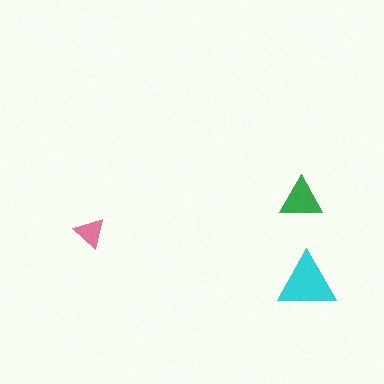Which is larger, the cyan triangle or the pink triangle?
The cyan one.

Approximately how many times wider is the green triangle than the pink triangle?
About 1.5 times wider.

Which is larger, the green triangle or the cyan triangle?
The cyan one.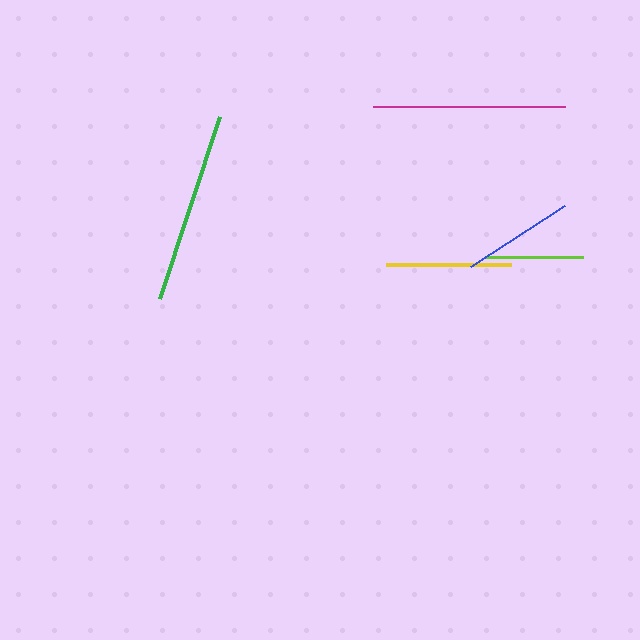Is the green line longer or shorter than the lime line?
The green line is longer than the lime line.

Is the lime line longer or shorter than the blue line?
The blue line is longer than the lime line.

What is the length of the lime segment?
The lime segment is approximately 97 pixels long.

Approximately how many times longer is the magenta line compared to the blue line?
The magenta line is approximately 1.7 times the length of the blue line.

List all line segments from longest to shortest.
From longest to shortest: magenta, green, yellow, blue, lime.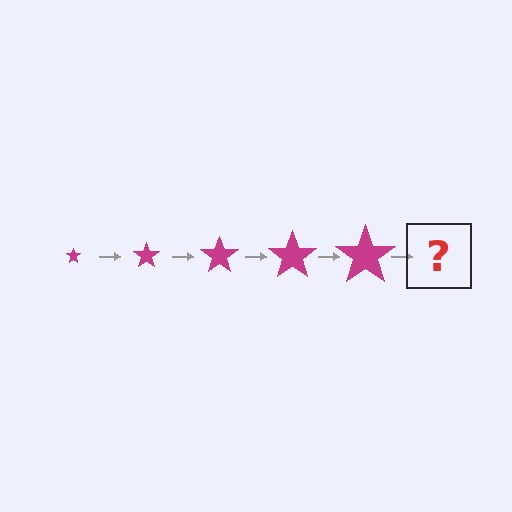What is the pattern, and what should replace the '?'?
The pattern is that the star gets progressively larger each step. The '?' should be a magenta star, larger than the previous one.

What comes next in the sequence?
The next element should be a magenta star, larger than the previous one.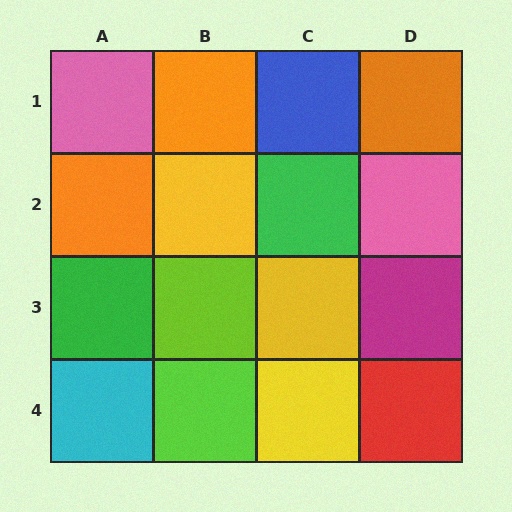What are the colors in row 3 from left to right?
Green, lime, yellow, magenta.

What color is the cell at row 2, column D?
Pink.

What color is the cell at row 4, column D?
Red.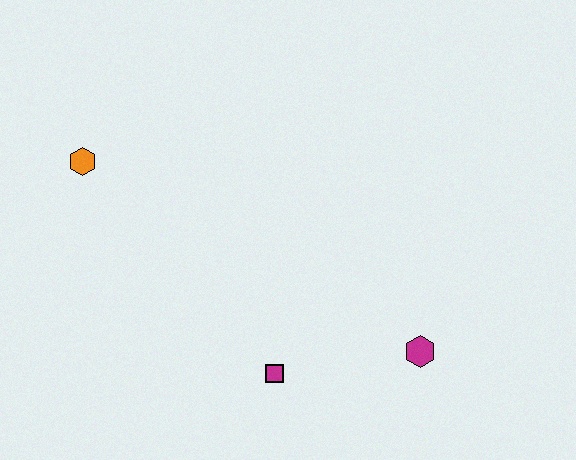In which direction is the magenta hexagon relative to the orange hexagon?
The magenta hexagon is to the right of the orange hexagon.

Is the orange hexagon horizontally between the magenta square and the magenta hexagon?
No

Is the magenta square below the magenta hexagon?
Yes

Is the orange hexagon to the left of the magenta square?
Yes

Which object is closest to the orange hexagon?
The magenta square is closest to the orange hexagon.